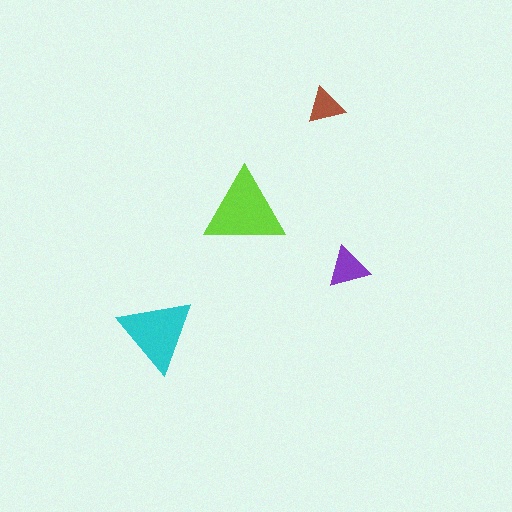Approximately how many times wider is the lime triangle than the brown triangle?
About 2 times wider.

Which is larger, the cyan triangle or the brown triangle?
The cyan one.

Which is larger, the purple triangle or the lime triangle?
The lime one.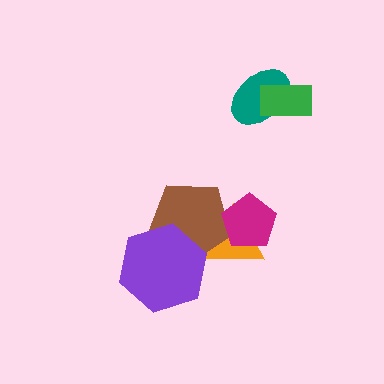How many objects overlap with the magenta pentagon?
2 objects overlap with the magenta pentagon.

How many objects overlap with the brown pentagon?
3 objects overlap with the brown pentagon.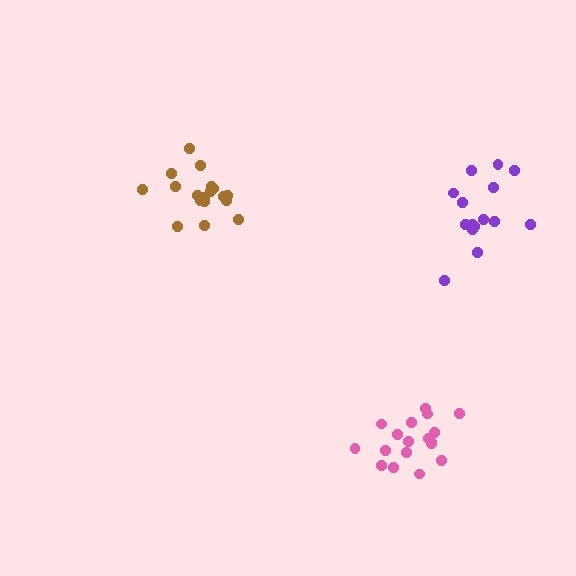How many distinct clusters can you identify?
There are 3 distinct clusters.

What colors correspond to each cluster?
The clusters are colored: pink, purple, brown.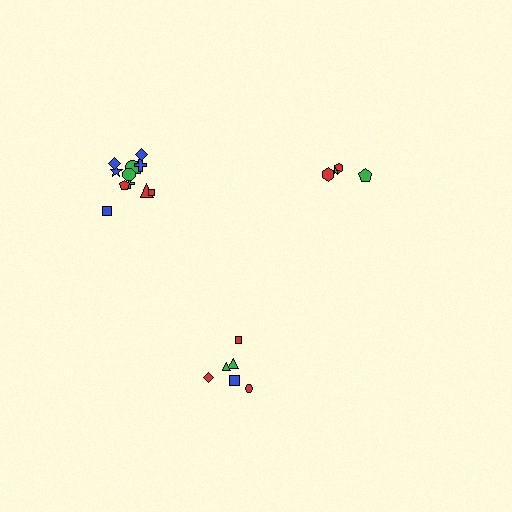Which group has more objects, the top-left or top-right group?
The top-left group.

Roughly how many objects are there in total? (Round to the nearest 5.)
Roughly 20 objects in total.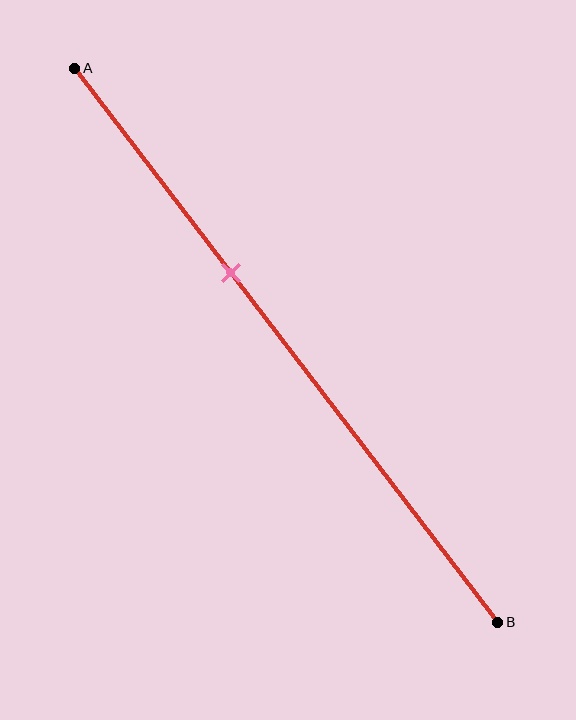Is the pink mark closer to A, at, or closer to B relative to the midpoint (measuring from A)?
The pink mark is closer to point A than the midpoint of segment AB.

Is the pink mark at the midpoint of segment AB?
No, the mark is at about 35% from A, not at the 50% midpoint.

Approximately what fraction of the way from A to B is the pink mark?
The pink mark is approximately 35% of the way from A to B.